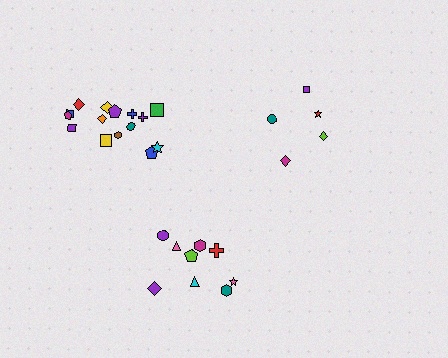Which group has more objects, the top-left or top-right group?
The top-left group.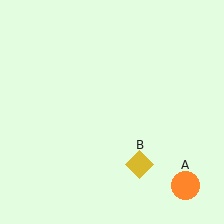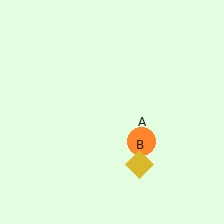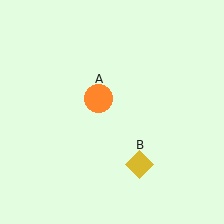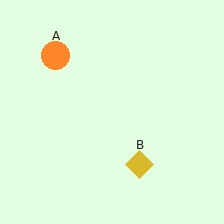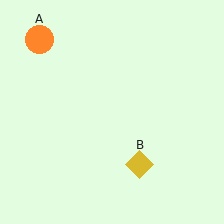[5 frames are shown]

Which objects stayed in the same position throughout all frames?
Yellow diamond (object B) remained stationary.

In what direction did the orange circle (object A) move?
The orange circle (object A) moved up and to the left.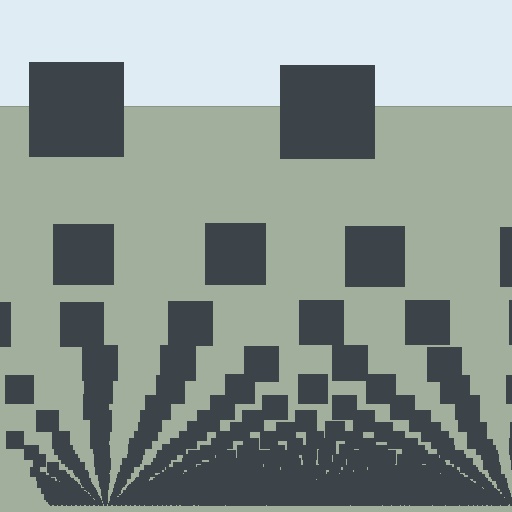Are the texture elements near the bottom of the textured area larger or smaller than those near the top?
Smaller. The gradient is inverted — elements near the bottom are smaller and denser.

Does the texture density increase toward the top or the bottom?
Density increases toward the bottom.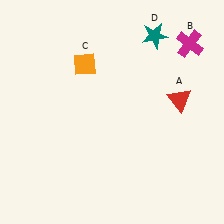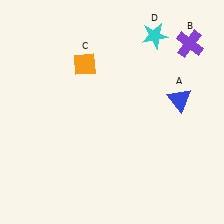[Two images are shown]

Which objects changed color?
A changed from red to blue. B changed from magenta to purple. D changed from teal to cyan.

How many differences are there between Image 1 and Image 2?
There are 3 differences between the two images.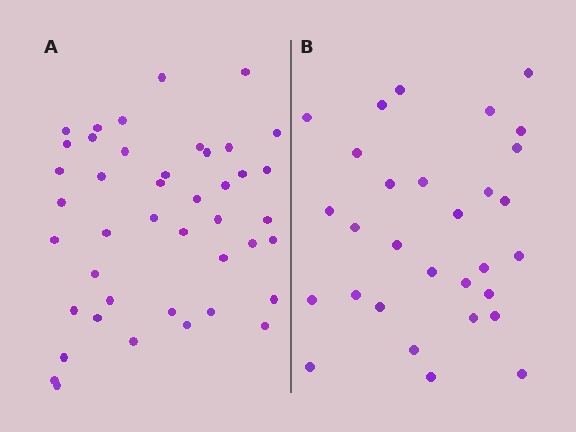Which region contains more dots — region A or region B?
Region A (the left region) has more dots.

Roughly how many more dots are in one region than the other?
Region A has approximately 15 more dots than region B.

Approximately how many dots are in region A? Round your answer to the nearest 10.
About 40 dots. (The exact count is 43, which rounds to 40.)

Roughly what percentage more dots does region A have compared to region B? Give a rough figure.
About 45% more.